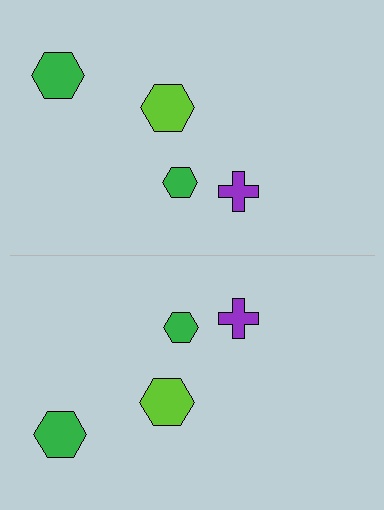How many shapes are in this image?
There are 8 shapes in this image.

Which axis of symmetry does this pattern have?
The pattern has a horizontal axis of symmetry running through the center of the image.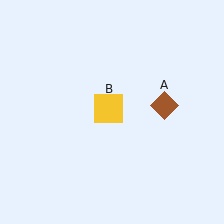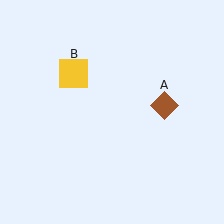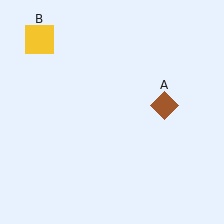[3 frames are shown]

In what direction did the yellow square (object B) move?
The yellow square (object B) moved up and to the left.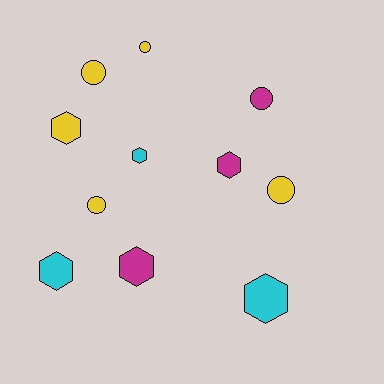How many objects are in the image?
There are 11 objects.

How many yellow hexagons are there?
There is 1 yellow hexagon.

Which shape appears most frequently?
Hexagon, with 6 objects.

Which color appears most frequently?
Yellow, with 5 objects.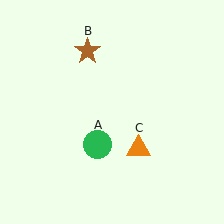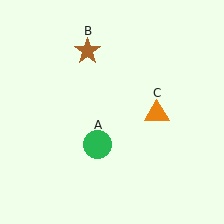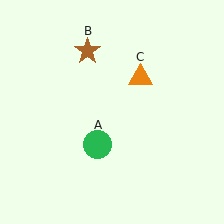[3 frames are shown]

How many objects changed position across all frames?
1 object changed position: orange triangle (object C).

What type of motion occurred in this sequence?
The orange triangle (object C) rotated counterclockwise around the center of the scene.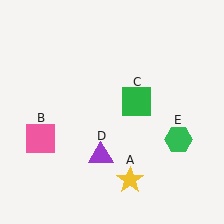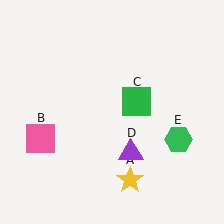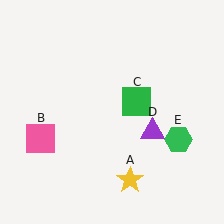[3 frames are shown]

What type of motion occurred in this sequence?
The purple triangle (object D) rotated counterclockwise around the center of the scene.